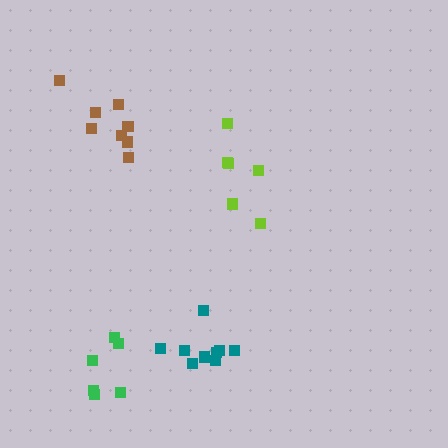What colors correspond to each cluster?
The clusters are colored: lime, brown, green, teal.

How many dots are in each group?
Group 1: 6 dots, Group 2: 8 dots, Group 3: 6 dots, Group 4: 9 dots (29 total).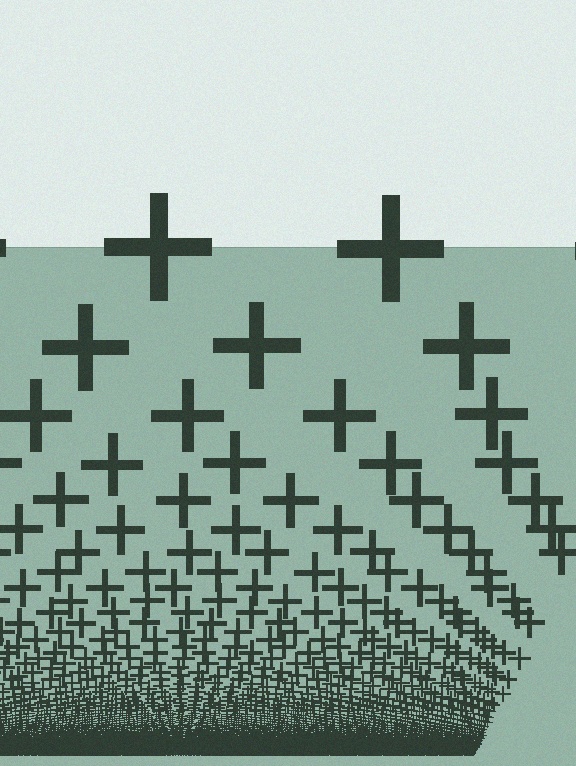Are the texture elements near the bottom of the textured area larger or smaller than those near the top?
Smaller. The gradient is inverted — elements near the bottom are smaller and denser.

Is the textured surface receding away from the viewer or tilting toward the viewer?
The surface appears to tilt toward the viewer. Texture elements get larger and sparser toward the top.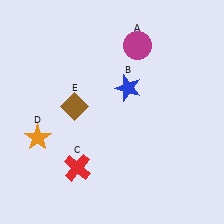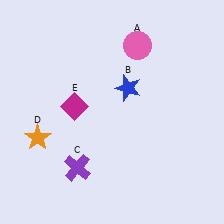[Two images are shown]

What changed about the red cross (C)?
In Image 1, C is red. In Image 2, it changed to purple.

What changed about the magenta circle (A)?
In Image 1, A is magenta. In Image 2, it changed to pink.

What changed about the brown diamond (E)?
In Image 1, E is brown. In Image 2, it changed to magenta.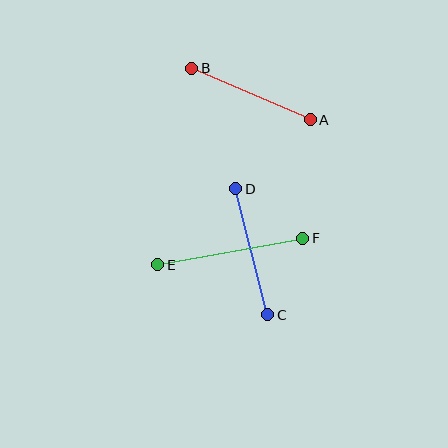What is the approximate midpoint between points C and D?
The midpoint is at approximately (252, 252) pixels.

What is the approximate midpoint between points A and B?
The midpoint is at approximately (251, 94) pixels.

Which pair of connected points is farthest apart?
Points E and F are farthest apart.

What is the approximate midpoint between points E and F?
The midpoint is at approximately (230, 251) pixels.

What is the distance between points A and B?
The distance is approximately 130 pixels.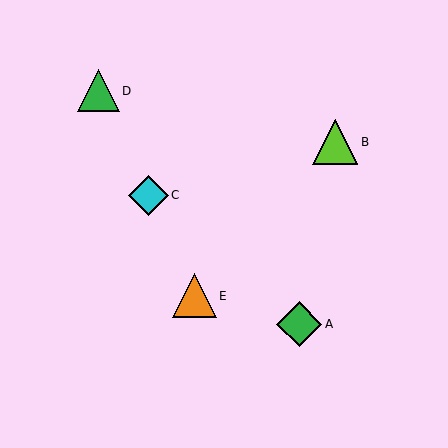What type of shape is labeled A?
Shape A is a green diamond.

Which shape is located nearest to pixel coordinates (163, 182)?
The cyan diamond (labeled C) at (148, 195) is nearest to that location.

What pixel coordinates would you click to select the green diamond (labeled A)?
Click at (299, 324) to select the green diamond A.